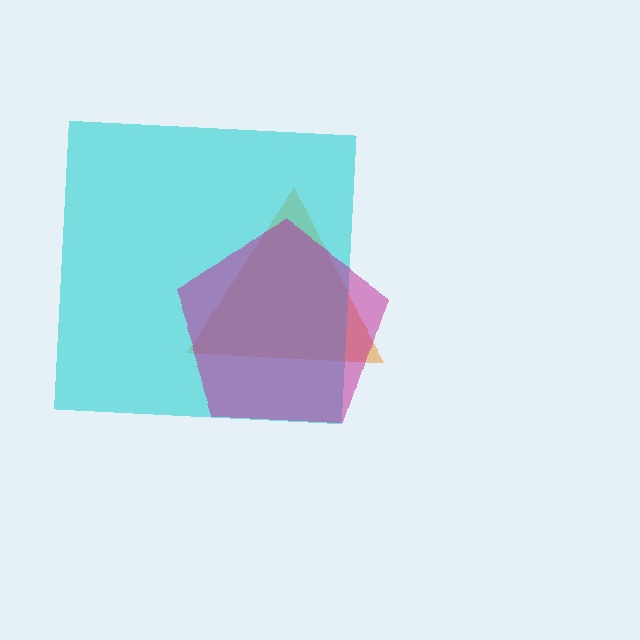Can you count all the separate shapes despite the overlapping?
Yes, there are 3 separate shapes.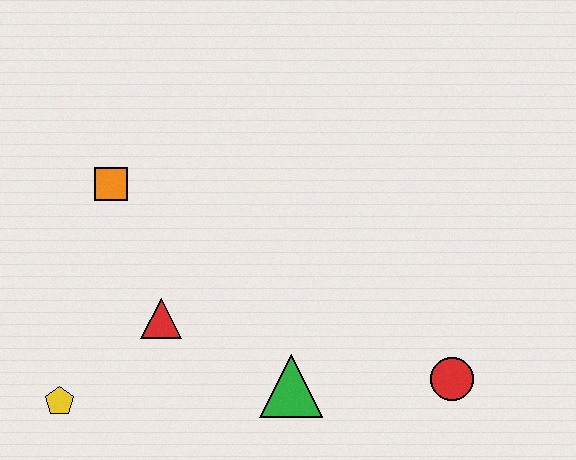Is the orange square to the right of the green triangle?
No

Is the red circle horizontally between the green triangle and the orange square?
No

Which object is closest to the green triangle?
The red triangle is closest to the green triangle.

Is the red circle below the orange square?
Yes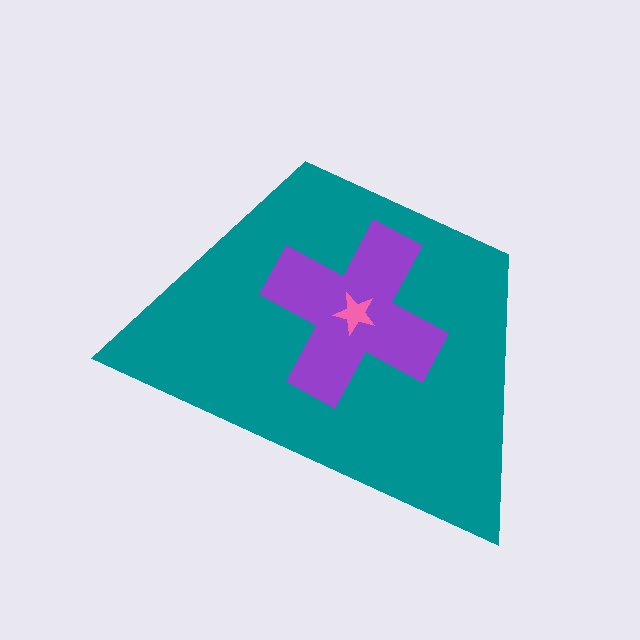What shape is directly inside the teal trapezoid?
The purple cross.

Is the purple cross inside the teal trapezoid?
Yes.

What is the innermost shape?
The pink star.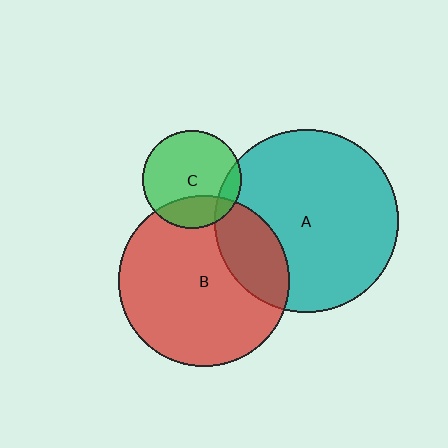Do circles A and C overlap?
Yes.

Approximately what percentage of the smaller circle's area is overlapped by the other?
Approximately 10%.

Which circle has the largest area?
Circle A (teal).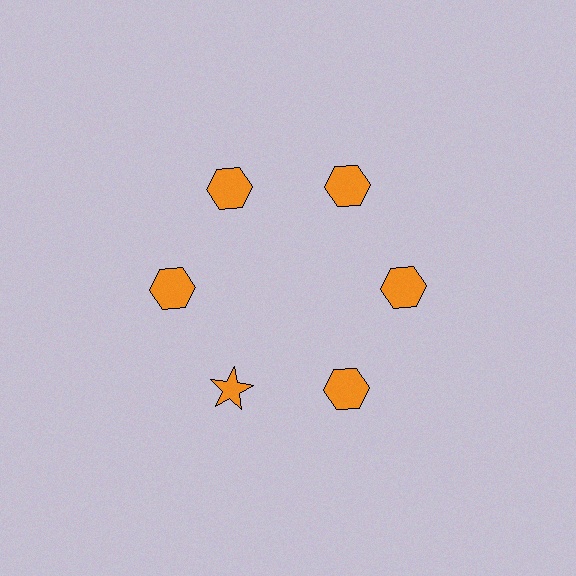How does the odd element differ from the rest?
It has a different shape: star instead of hexagon.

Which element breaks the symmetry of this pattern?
The orange star at roughly the 7 o'clock position breaks the symmetry. All other shapes are orange hexagons.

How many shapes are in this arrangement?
There are 6 shapes arranged in a ring pattern.